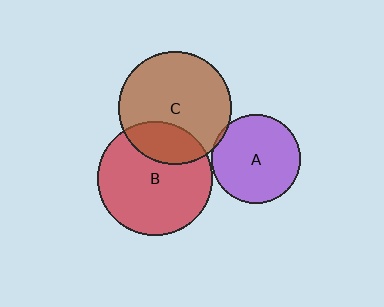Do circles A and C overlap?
Yes.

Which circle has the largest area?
Circle B (red).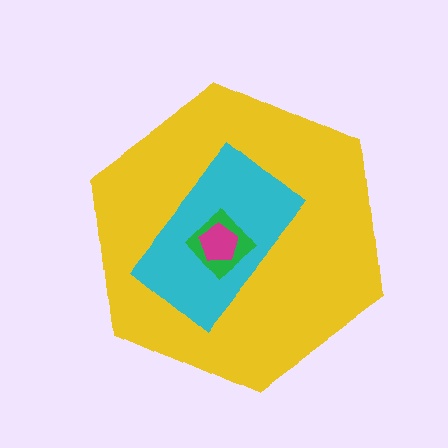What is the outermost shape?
The yellow hexagon.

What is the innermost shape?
The magenta pentagon.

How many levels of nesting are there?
4.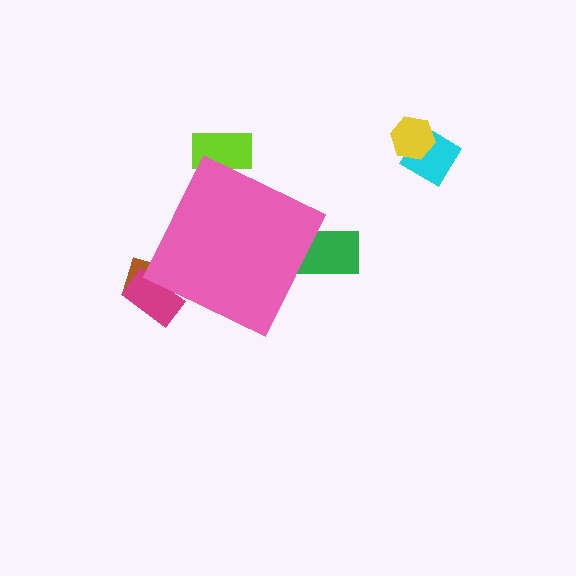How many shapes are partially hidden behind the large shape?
4 shapes are partially hidden.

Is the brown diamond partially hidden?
Yes, the brown diamond is partially hidden behind the pink diamond.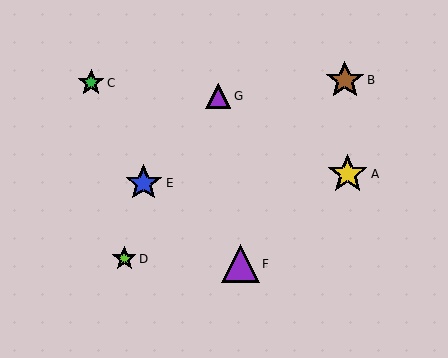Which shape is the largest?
The yellow star (labeled A) is the largest.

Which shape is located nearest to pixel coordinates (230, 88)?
The purple triangle (labeled G) at (218, 96) is nearest to that location.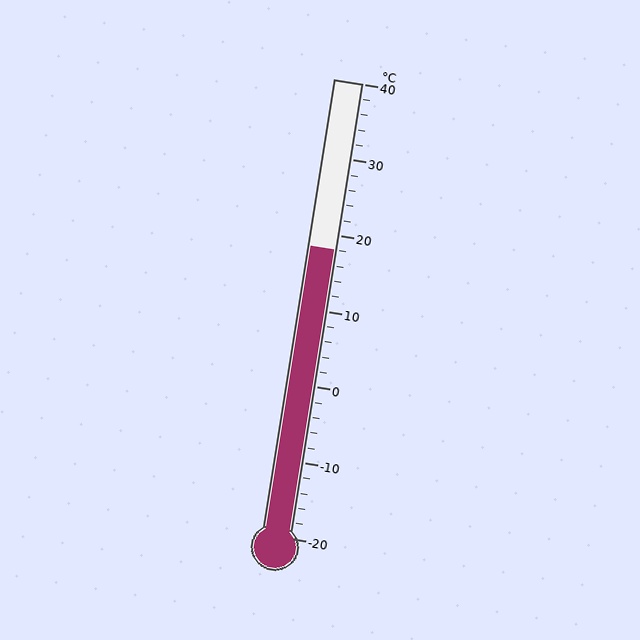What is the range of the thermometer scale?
The thermometer scale ranges from -20°C to 40°C.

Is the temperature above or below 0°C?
The temperature is above 0°C.